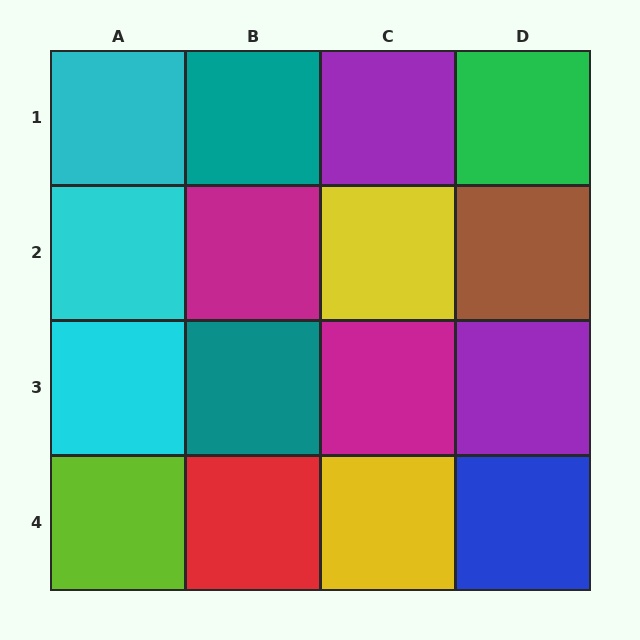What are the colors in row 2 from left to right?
Cyan, magenta, yellow, brown.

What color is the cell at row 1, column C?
Purple.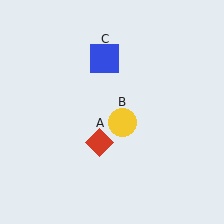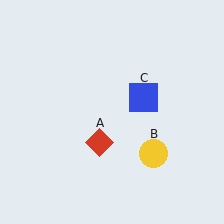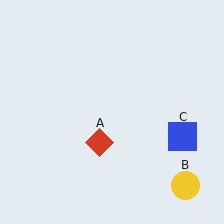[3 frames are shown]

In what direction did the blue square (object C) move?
The blue square (object C) moved down and to the right.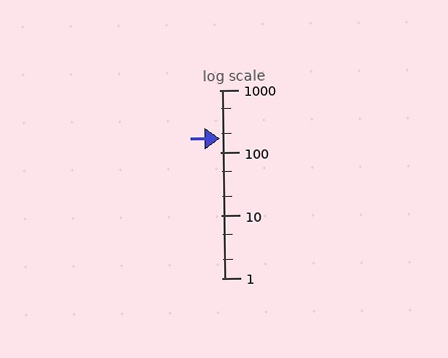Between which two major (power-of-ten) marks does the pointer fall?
The pointer is between 100 and 1000.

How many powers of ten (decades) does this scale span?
The scale spans 3 decades, from 1 to 1000.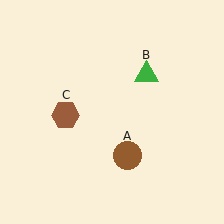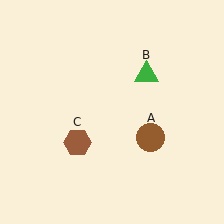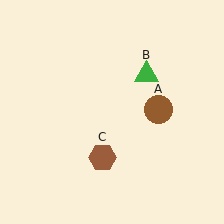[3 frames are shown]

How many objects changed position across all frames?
2 objects changed position: brown circle (object A), brown hexagon (object C).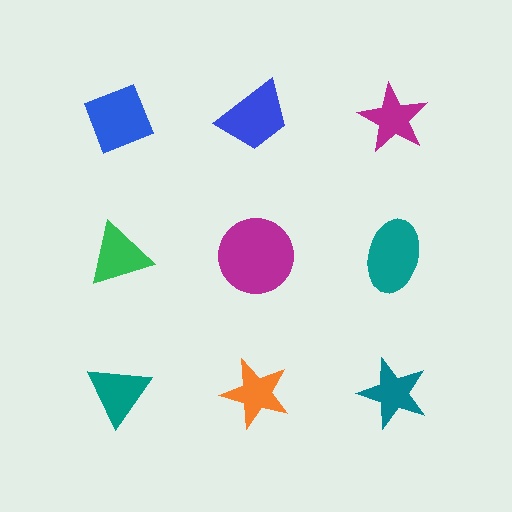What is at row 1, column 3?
A magenta star.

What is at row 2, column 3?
A teal ellipse.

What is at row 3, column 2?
An orange star.